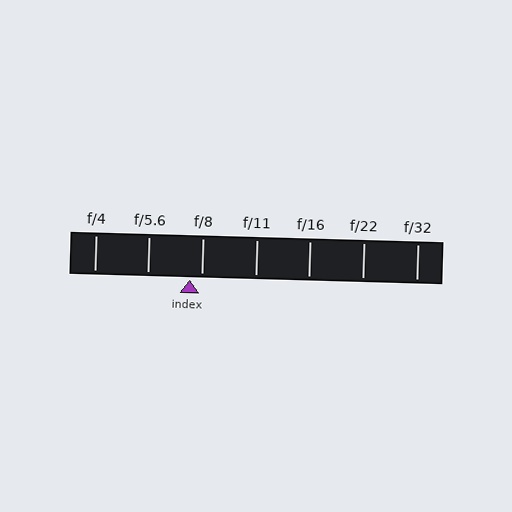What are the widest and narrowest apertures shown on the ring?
The widest aperture shown is f/4 and the narrowest is f/32.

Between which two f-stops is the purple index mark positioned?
The index mark is between f/5.6 and f/8.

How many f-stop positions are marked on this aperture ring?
There are 7 f-stop positions marked.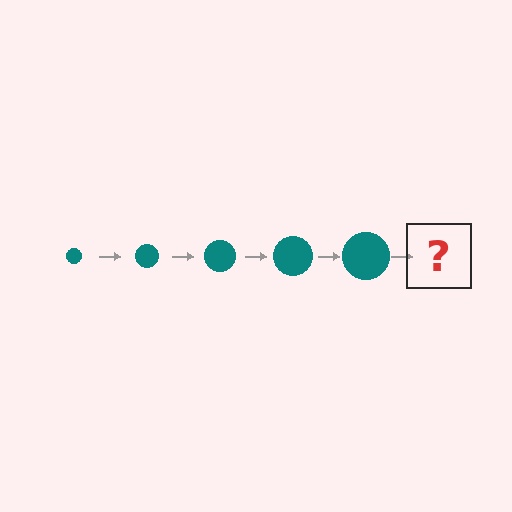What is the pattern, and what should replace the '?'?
The pattern is that the circle gets progressively larger each step. The '?' should be a teal circle, larger than the previous one.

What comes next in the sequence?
The next element should be a teal circle, larger than the previous one.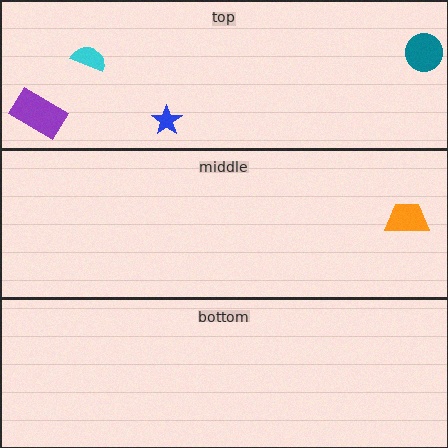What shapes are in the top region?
The teal circle, the cyan semicircle, the blue star, the purple rectangle.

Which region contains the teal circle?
The top region.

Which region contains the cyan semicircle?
The top region.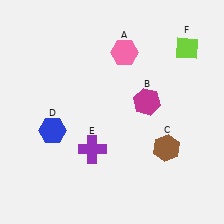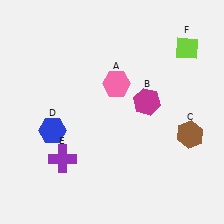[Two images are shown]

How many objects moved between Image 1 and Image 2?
3 objects moved between the two images.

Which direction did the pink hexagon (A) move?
The pink hexagon (A) moved down.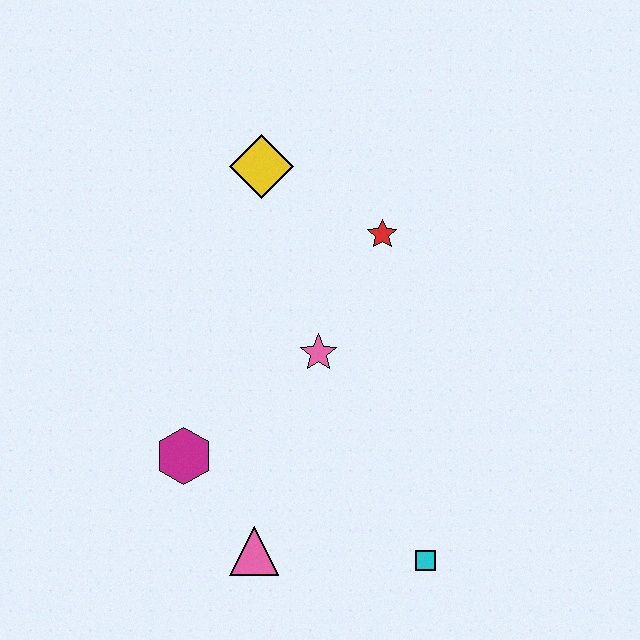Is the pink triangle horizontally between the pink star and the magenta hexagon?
Yes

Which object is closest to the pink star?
The red star is closest to the pink star.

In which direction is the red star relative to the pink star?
The red star is above the pink star.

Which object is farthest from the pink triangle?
The yellow diamond is farthest from the pink triangle.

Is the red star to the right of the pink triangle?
Yes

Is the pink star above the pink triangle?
Yes